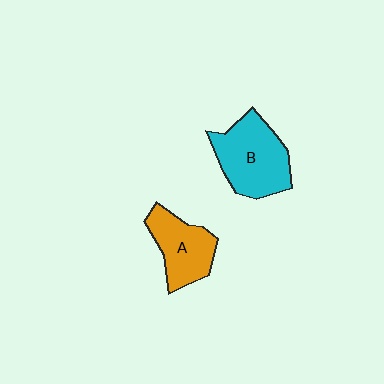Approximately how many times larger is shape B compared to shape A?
Approximately 1.3 times.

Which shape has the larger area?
Shape B (cyan).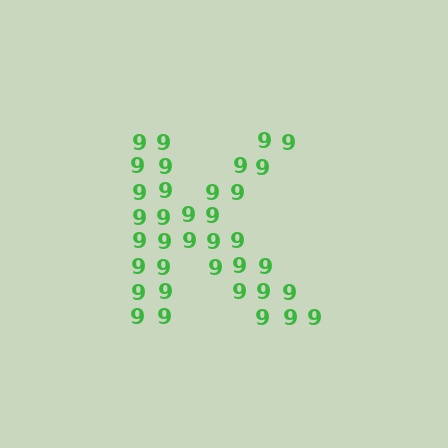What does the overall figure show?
The overall figure shows the letter K.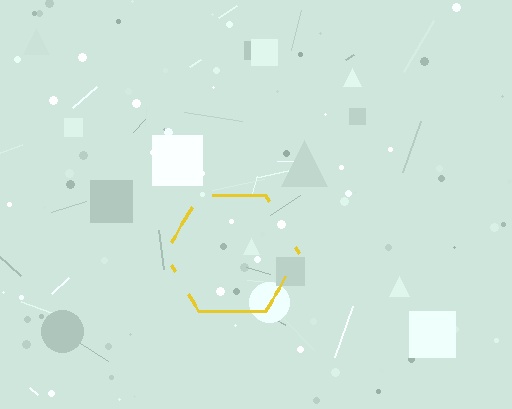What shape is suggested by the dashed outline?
The dashed outline suggests a hexagon.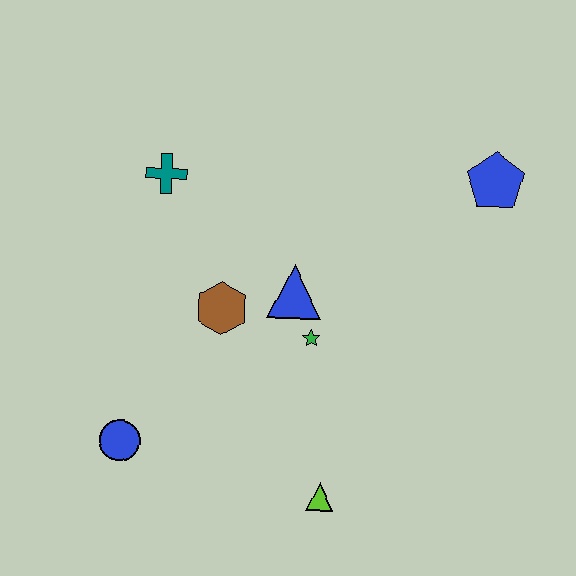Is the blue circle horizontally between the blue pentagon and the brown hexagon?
No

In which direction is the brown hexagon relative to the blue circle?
The brown hexagon is above the blue circle.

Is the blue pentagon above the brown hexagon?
Yes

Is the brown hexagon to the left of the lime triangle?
Yes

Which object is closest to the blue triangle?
The green star is closest to the blue triangle.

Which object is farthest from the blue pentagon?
The blue circle is farthest from the blue pentagon.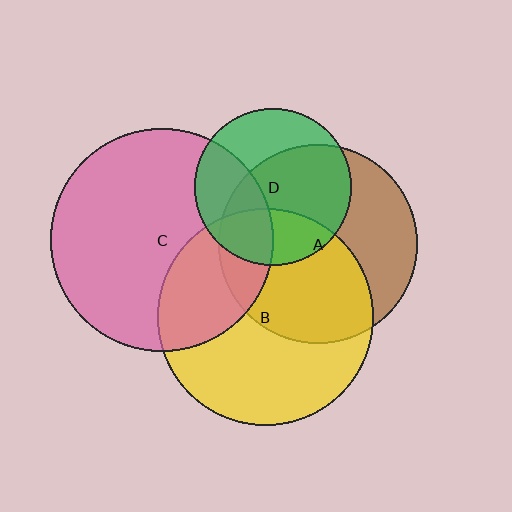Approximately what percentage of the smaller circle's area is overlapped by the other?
Approximately 30%.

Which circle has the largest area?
Circle C (pink).